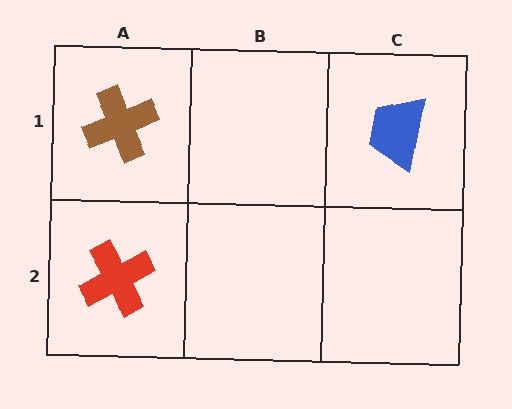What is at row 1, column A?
A brown cross.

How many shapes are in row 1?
2 shapes.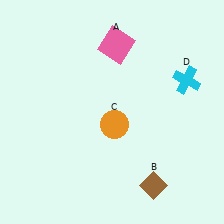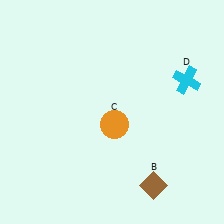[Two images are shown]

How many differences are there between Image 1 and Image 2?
There is 1 difference between the two images.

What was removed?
The pink square (A) was removed in Image 2.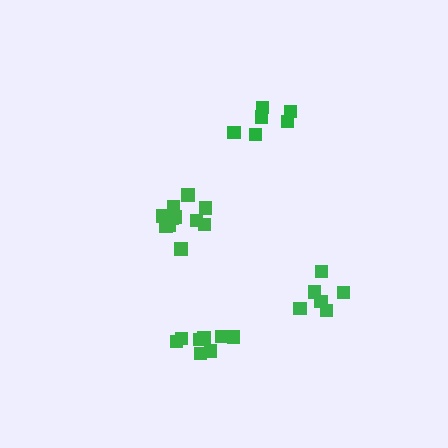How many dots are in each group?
Group 1: 9 dots, Group 2: 6 dots, Group 3: 6 dots, Group 4: 11 dots (32 total).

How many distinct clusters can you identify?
There are 4 distinct clusters.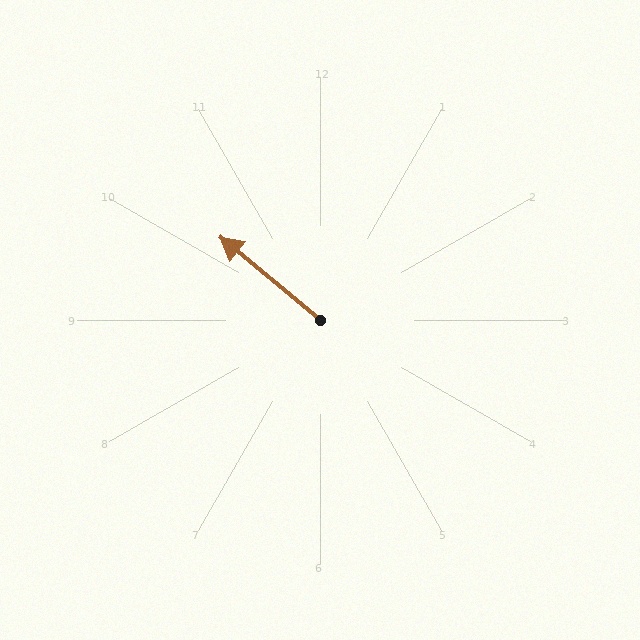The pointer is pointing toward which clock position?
Roughly 10 o'clock.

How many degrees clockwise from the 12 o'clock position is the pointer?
Approximately 310 degrees.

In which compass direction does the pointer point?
Northwest.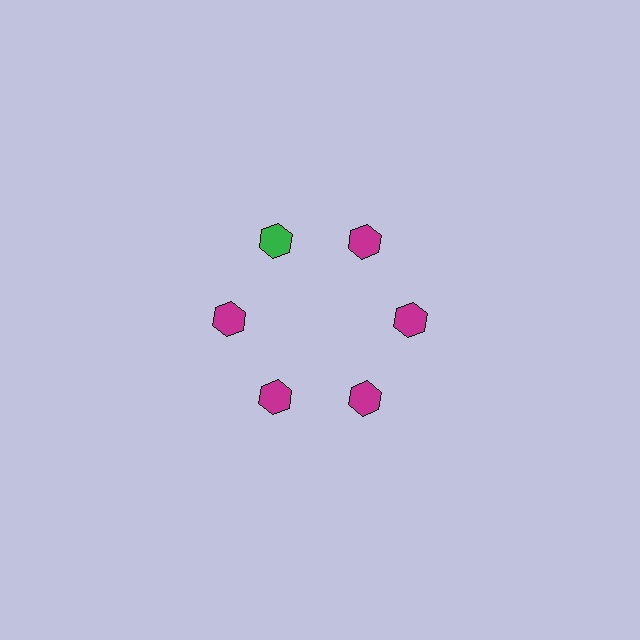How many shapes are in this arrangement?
There are 6 shapes arranged in a ring pattern.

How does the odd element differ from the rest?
It has a different color: green instead of magenta.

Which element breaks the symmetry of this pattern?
The green hexagon at roughly the 11 o'clock position breaks the symmetry. All other shapes are magenta hexagons.